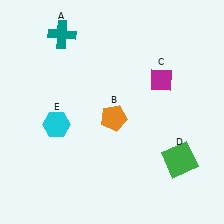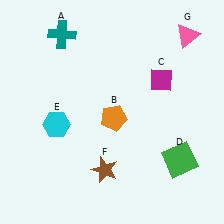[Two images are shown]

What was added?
A brown star (F), a pink triangle (G) were added in Image 2.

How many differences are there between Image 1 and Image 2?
There are 2 differences between the two images.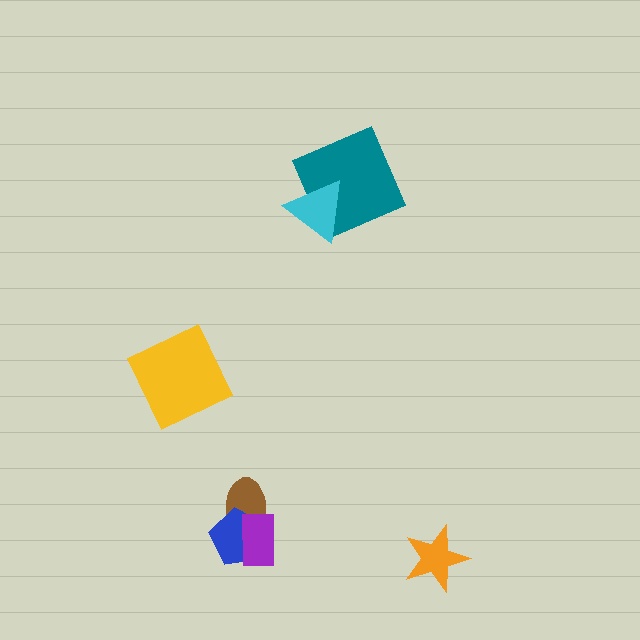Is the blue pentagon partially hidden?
Yes, it is partially covered by another shape.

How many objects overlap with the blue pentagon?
2 objects overlap with the blue pentagon.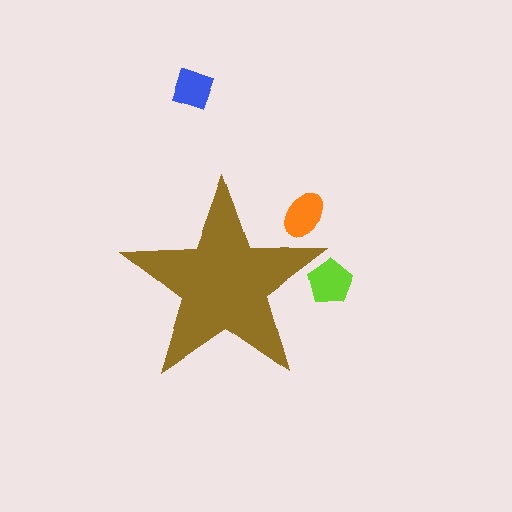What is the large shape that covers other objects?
A brown star.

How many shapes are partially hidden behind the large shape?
2 shapes are partially hidden.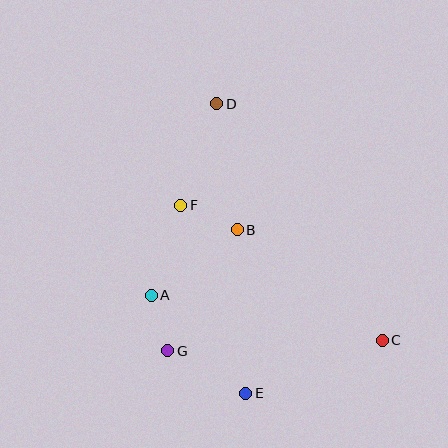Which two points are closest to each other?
Points A and G are closest to each other.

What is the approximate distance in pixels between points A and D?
The distance between A and D is approximately 203 pixels.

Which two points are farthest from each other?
Points D and E are farthest from each other.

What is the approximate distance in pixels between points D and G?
The distance between D and G is approximately 252 pixels.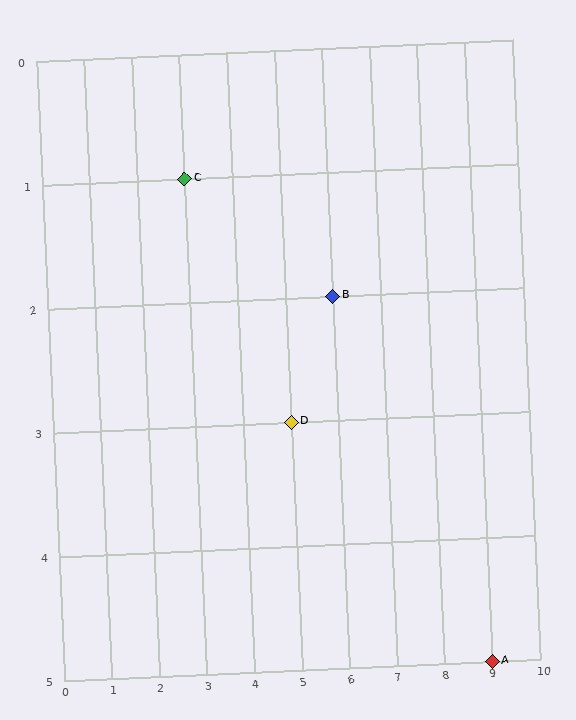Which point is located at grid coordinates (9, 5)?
Point A is at (9, 5).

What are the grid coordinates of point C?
Point C is at grid coordinates (3, 1).